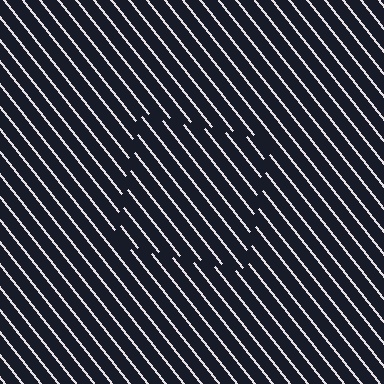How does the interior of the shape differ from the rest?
The interior of the shape contains the same grating, shifted by half a period — the contour is defined by the phase discontinuity where line-ends from the inner and outer gratings abut.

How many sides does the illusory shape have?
4 sides — the line-ends trace a square.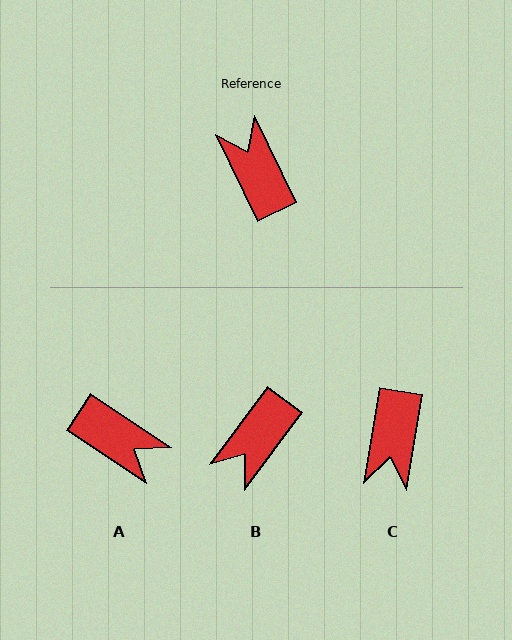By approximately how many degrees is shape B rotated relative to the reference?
Approximately 118 degrees counter-clockwise.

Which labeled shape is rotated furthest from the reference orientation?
A, about 150 degrees away.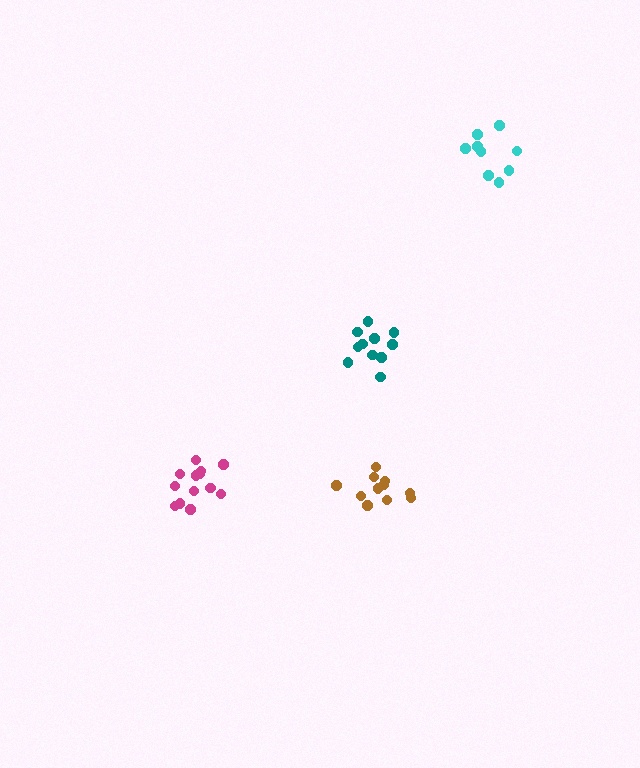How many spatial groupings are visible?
There are 4 spatial groupings.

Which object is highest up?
The cyan cluster is topmost.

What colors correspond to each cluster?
The clusters are colored: magenta, teal, brown, cyan.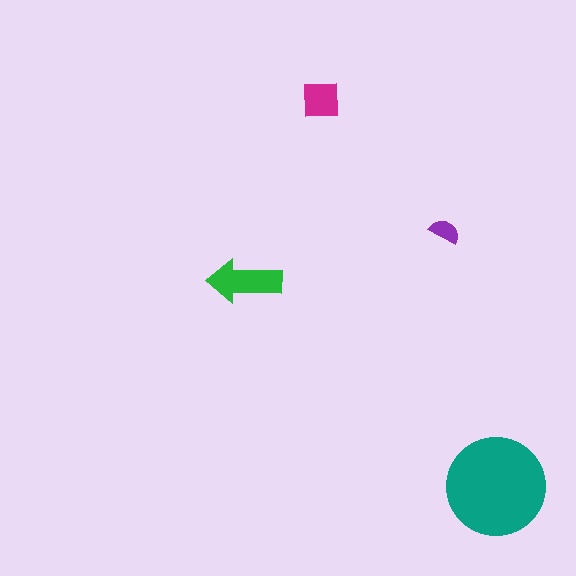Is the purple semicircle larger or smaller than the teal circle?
Smaller.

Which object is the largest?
The teal circle.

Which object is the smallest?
The purple semicircle.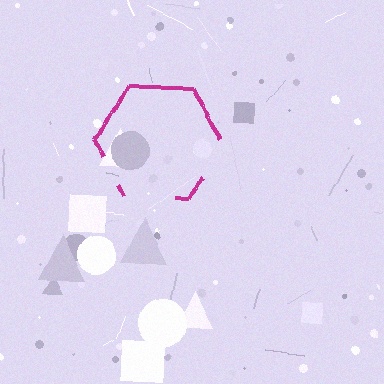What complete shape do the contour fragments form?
The contour fragments form a hexagon.